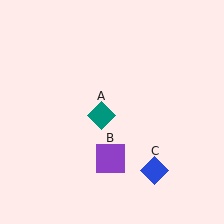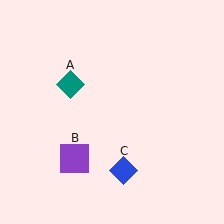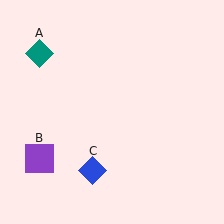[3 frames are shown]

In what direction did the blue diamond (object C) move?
The blue diamond (object C) moved left.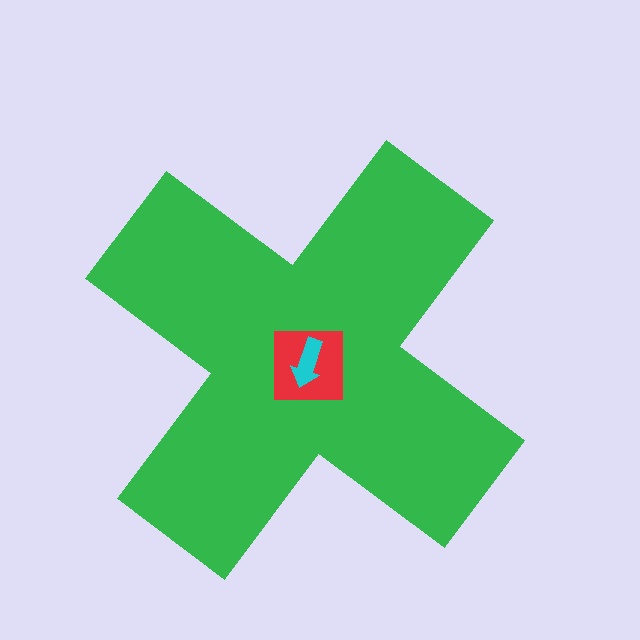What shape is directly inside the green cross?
The red square.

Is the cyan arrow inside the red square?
Yes.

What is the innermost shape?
The cyan arrow.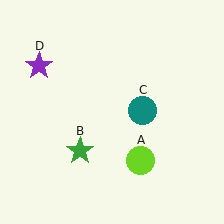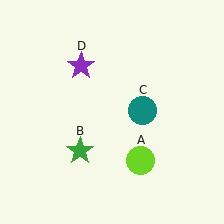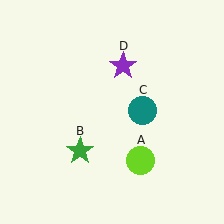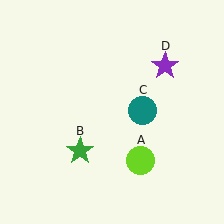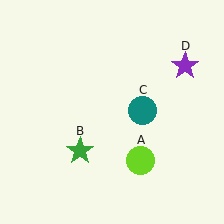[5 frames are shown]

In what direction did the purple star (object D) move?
The purple star (object D) moved right.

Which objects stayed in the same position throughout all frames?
Lime circle (object A) and green star (object B) and teal circle (object C) remained stationary.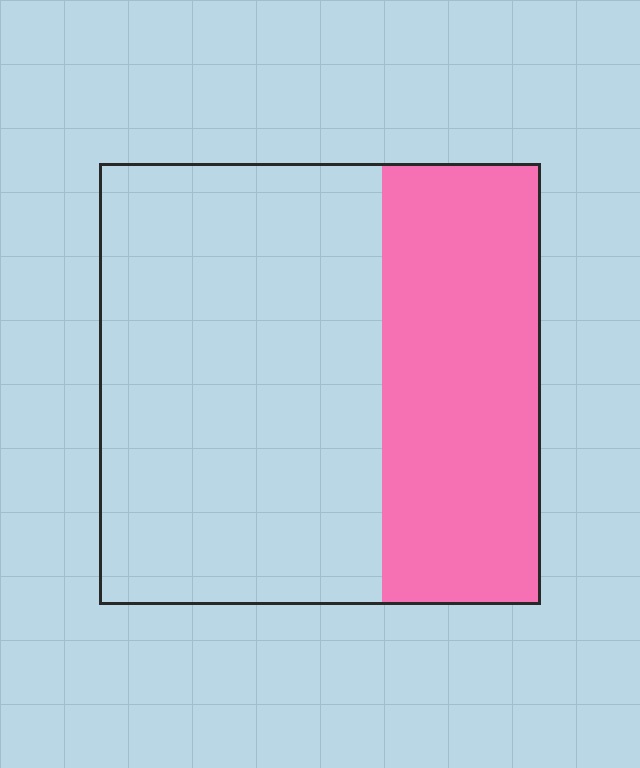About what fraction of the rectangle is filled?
About three eighths (3/8).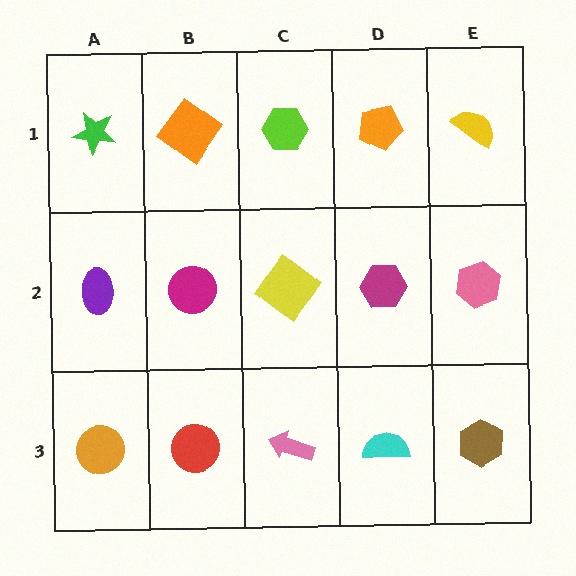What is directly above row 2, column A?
A green star.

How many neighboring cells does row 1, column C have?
3.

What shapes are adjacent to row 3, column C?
A yellow diamond (row 2, column C), a red circle (row 3, column B), a cyan semicircle (row 3, column D).